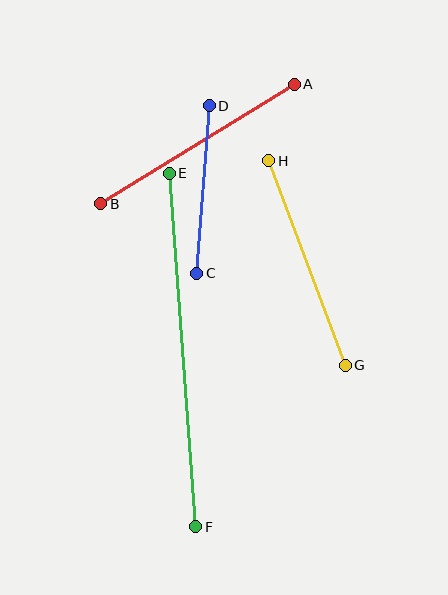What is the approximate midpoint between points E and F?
The midpoint is at approximately (183, 350) pixels.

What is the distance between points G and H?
The distance is approximately 219 pixels.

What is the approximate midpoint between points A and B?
The midpoint is at approximately (198, 144) pixels.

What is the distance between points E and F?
The distance is approximately 355 pixels.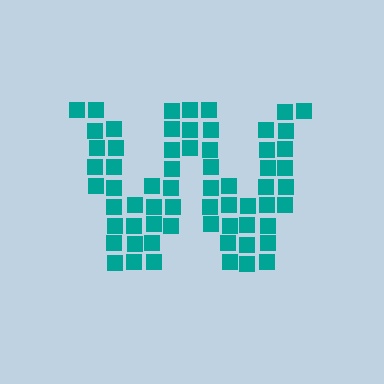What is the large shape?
The large shape is the letter W.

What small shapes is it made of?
It is made of small squares.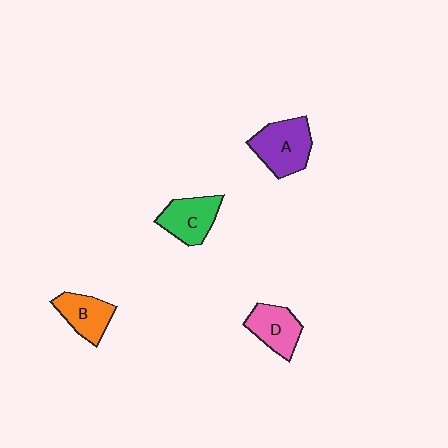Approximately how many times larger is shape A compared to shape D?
Approximately 1.3 times.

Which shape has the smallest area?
Shape B (orange).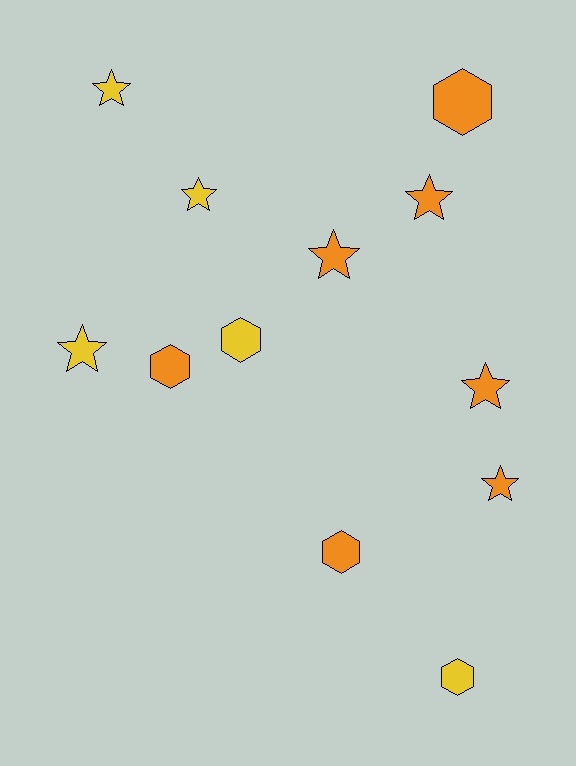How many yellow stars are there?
There are 3 yellow stars.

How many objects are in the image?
There are 12 objects.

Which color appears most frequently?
Orange, with 7 objects.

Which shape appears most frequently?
Star, with 7 objects.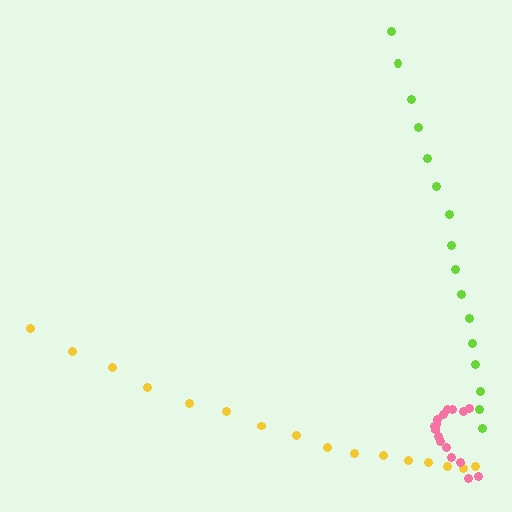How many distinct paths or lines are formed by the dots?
There are 3 distinct paths.